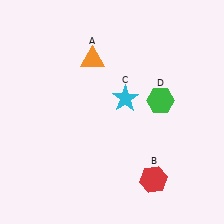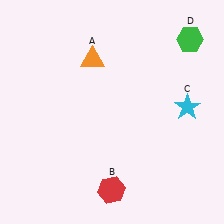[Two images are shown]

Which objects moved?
The objects that moved are: the red hexagon (B), the cyan star (C), the green hexagon (D).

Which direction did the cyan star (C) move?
The cyan star (C) moved right.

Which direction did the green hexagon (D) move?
The green hexagon (D) moved up.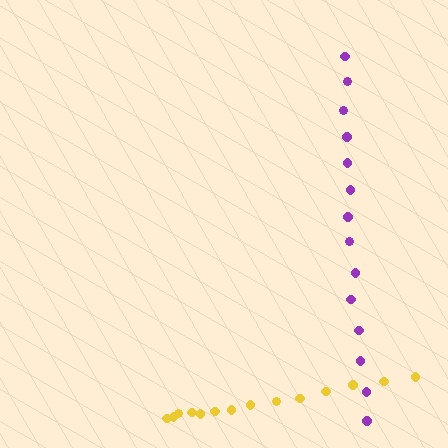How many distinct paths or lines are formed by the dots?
There are 2 distinct paths.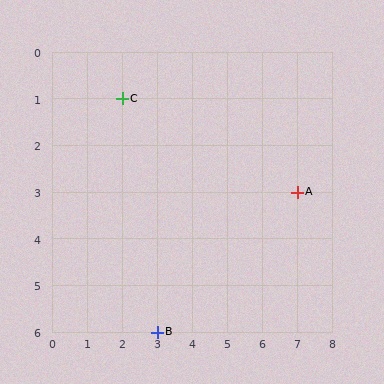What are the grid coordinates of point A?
Point A is at grid coordinates (7, 3).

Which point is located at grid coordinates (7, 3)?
Point A is at (7, 3).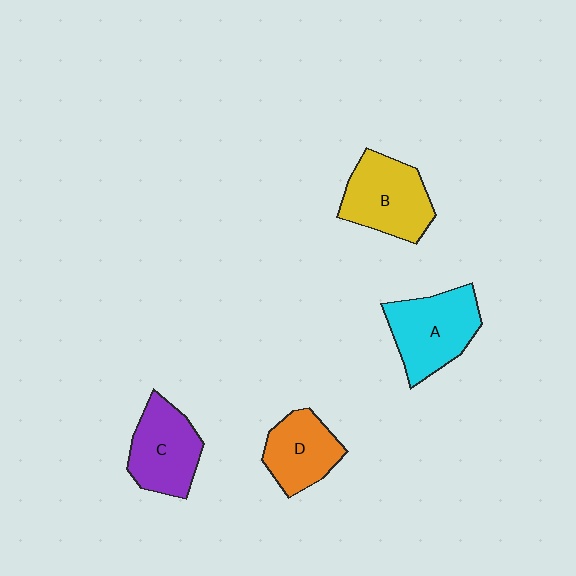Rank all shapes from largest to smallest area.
From largest to smallest: A (cyan), B (yellow), C (purple), D (orange).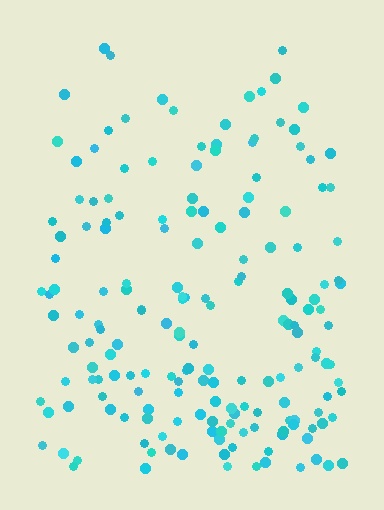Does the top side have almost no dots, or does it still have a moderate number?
Still a moderate number, just noticeably fewer than the bottom.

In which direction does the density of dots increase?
From top to bottom, with the bottom side densest.